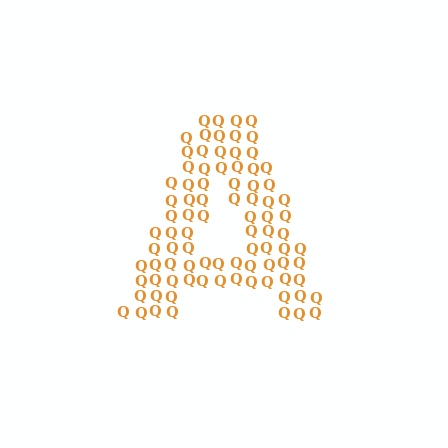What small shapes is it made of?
It is made of small letter Q's.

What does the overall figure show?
The overall figure shows the letter A.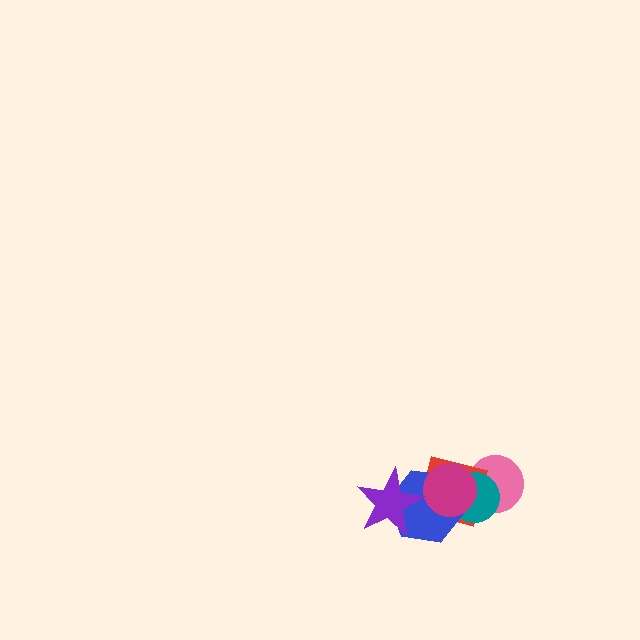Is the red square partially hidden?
Yes, it is partially covered by another shape.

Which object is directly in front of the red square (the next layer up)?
The teal circle is directly in front of the red square.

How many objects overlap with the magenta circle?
4 objects overlap with the magenta circle.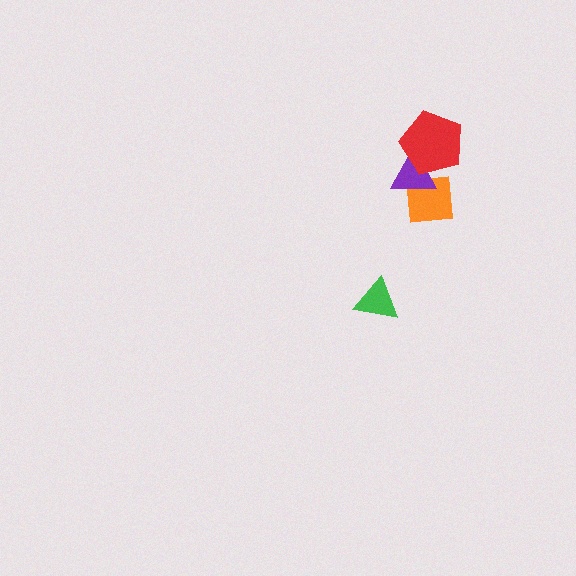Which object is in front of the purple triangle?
The red pentagon is in front of the purple triangle.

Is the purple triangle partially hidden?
Yes, it is partially covered by another shape.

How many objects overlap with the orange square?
2 objects overlap with the orange square.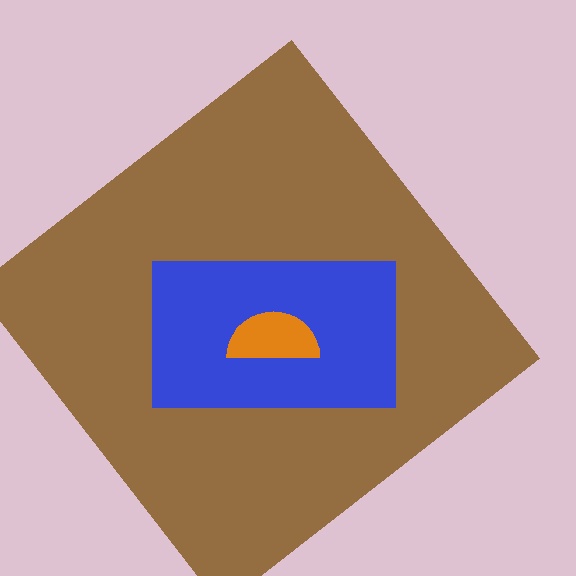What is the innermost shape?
The orange semicircle.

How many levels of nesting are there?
3.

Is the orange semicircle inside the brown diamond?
Yes.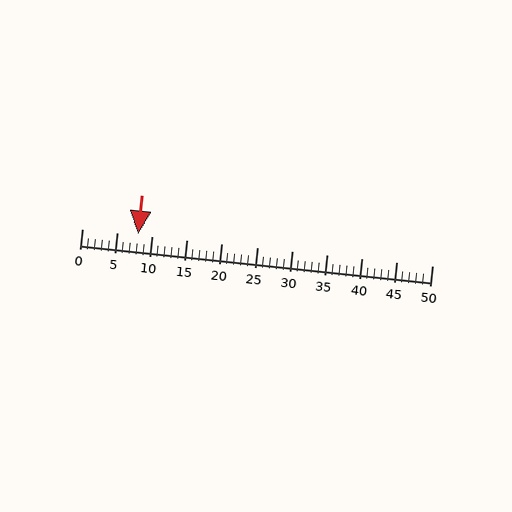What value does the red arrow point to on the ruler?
The red arrow points to approximately 8.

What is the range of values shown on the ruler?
The ruler shows values from 0 to 50.